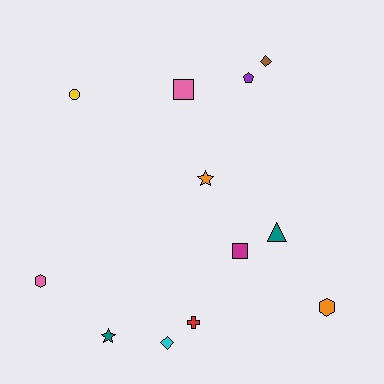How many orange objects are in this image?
There are 2 orange objects.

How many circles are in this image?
There is 1 circle.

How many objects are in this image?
There are 12 objects.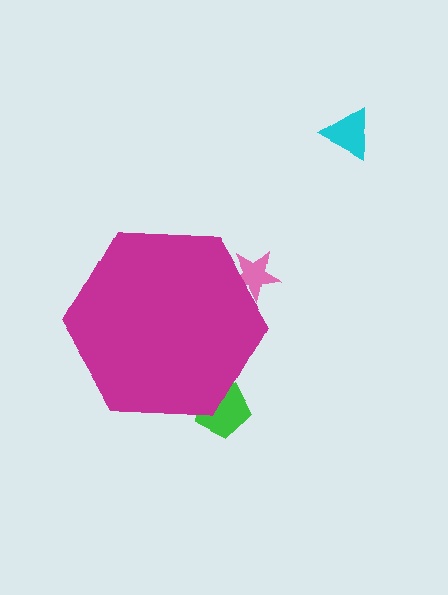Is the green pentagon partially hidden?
Yes, the green pentagon is partially hidden behind the magenta hexagon.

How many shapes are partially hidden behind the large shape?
2 shapes are partially hidden.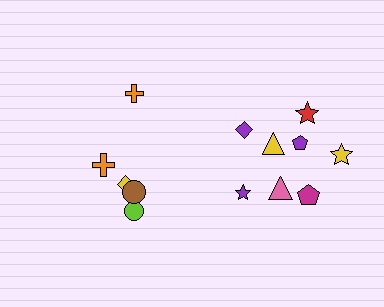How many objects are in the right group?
There are 8 objects.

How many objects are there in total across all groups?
There are 13 objects.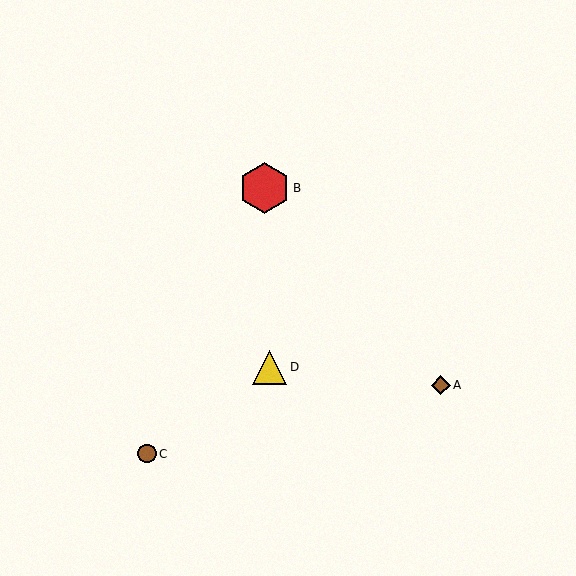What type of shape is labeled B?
Shape B is a red hexagon.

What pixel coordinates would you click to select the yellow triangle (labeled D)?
Click at (270, 367) to select the yellow triangle D.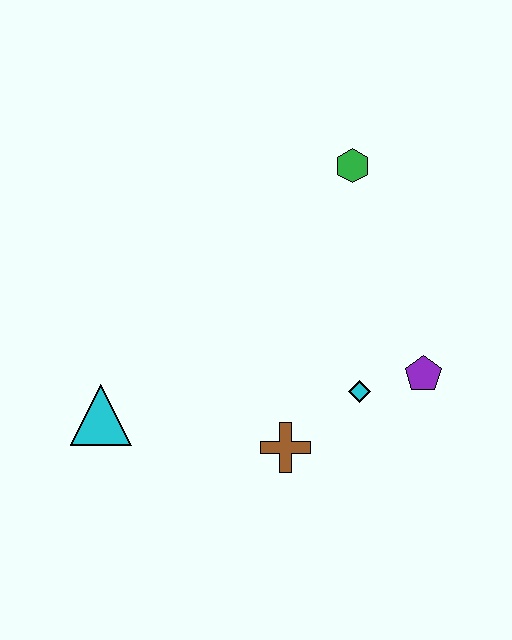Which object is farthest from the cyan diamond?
The cyan triangle is farthest from the cyan diamond.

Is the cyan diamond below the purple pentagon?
Yes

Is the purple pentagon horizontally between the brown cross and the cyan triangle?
No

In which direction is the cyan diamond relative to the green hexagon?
The cyan diamond is below the green hexagon.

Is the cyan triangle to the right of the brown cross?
No